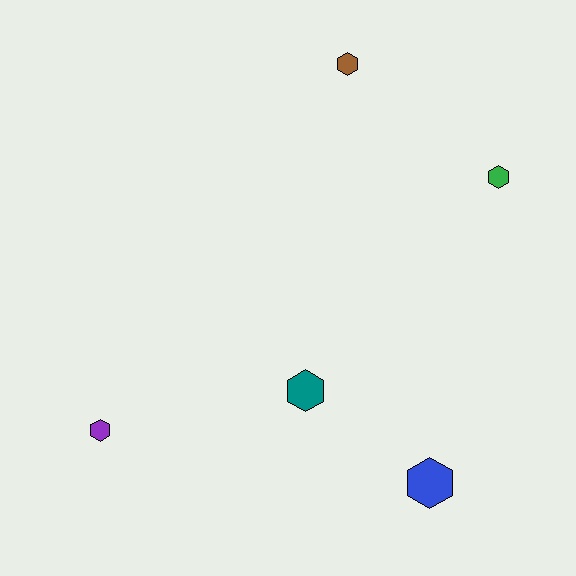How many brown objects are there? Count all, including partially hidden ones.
There is 1 brown object.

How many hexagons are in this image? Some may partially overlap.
There are 5 hexagons.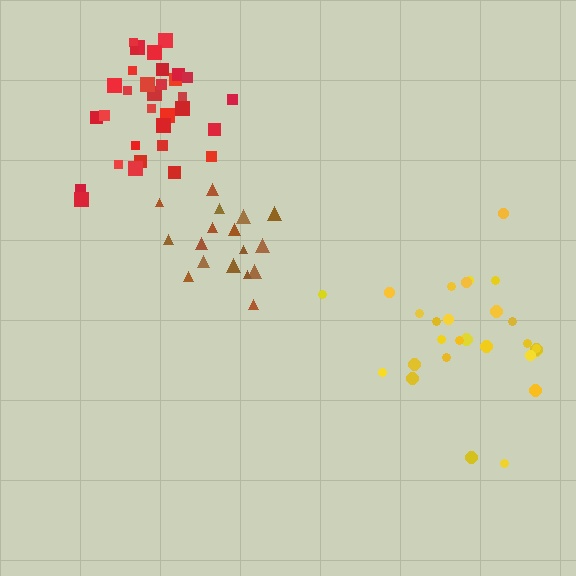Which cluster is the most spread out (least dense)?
Yellow.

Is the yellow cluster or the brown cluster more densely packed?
Brown.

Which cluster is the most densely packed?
Brown.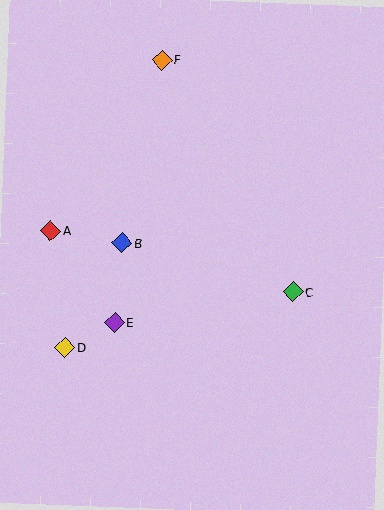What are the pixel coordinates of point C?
Point C is at (293, 292).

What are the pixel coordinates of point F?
Point F is at (162, 60).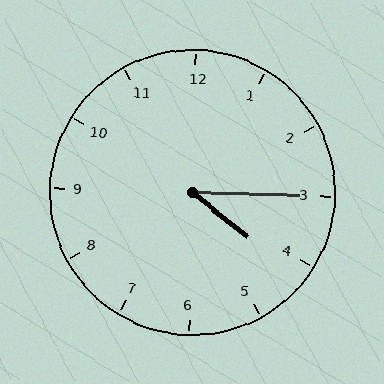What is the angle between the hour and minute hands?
Approximately 38 degrees.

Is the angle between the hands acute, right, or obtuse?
It is acute.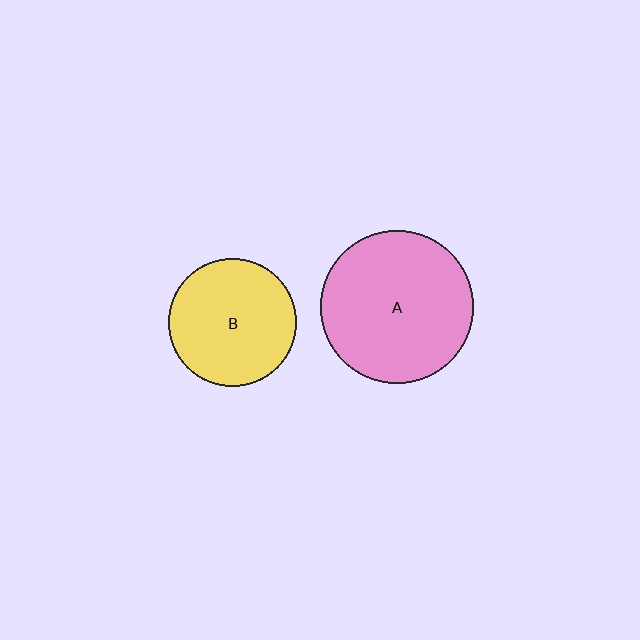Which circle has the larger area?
Circle A (pink).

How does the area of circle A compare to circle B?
Approximately 1.4 times.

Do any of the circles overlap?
No, none of the circles overlap.